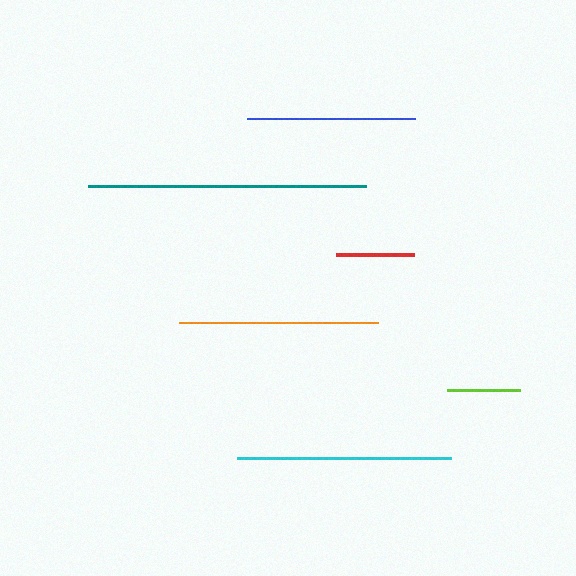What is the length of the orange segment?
The orange segment is approximately 199 pixels long.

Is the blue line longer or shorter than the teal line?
The teal line is longer than the blue line.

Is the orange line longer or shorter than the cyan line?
The cyan line is longer than the orange line.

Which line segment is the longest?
The teal line is the longest at approximately 278 pixels.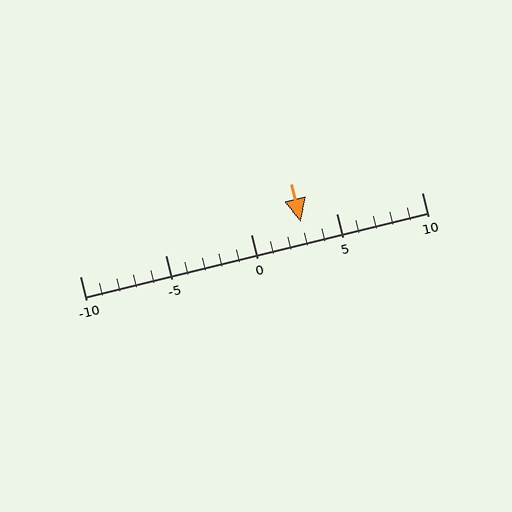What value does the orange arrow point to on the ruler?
The orange arrow points to approximately 3.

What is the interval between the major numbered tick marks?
The major tick marks are spaced 5 units apart.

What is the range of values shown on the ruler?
The ruler shows values from -10 to 10.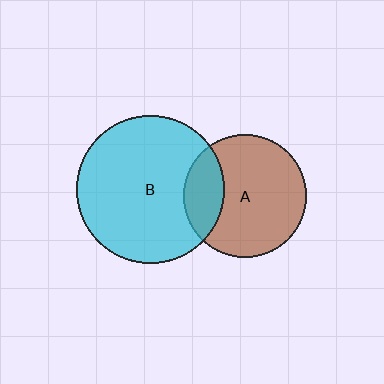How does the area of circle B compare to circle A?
Approximately 1.5 times.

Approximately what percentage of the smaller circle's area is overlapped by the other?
Approximately 20%.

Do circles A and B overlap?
Yes.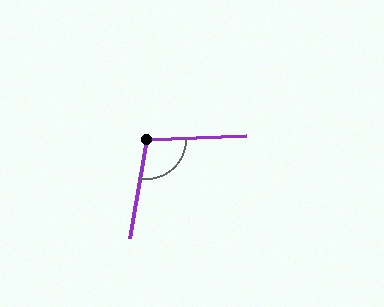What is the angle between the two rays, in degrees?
Approximately 102 degrees.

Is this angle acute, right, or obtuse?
It is obtuse.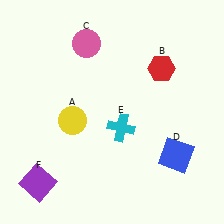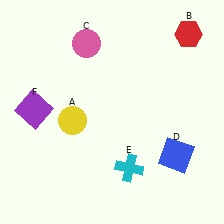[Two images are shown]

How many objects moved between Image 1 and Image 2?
3 objects moved between the two images.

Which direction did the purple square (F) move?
The purple square (F) moved up.